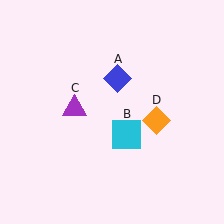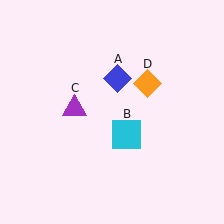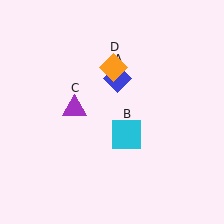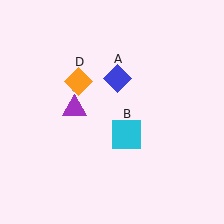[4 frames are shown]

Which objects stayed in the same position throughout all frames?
Blue diamond (object A) and cyan square (object B) and purple triangle (object C) remained stationary.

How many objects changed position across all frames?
1 object changed position: orange diamond (object D).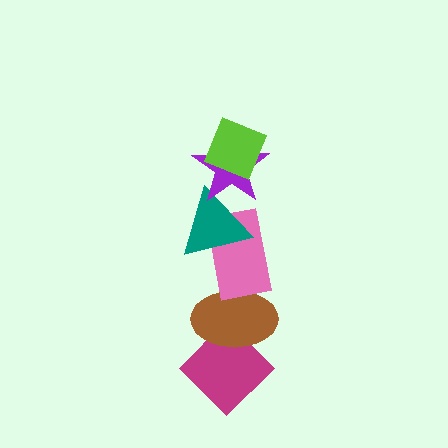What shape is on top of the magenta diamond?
The brown ellipse is on top of the magenta diamond.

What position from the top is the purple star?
The purple star is 2nd from the top.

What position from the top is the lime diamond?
The lime diamond is 1st from the top.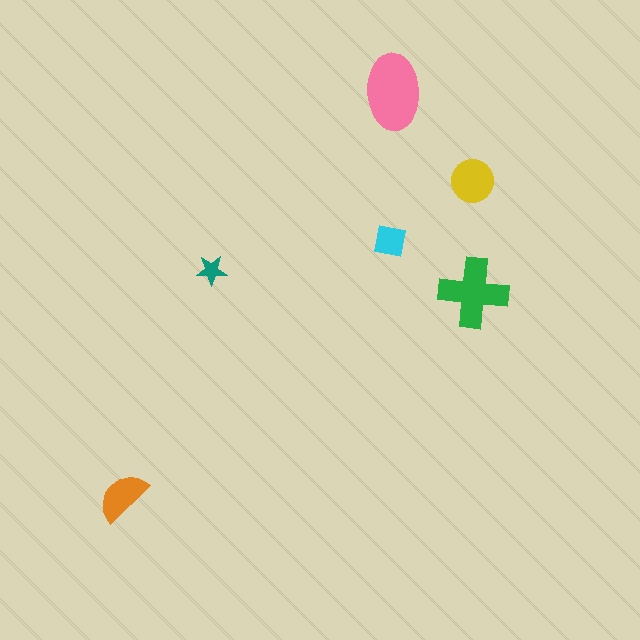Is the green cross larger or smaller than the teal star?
Larger.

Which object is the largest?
The pink ellipse.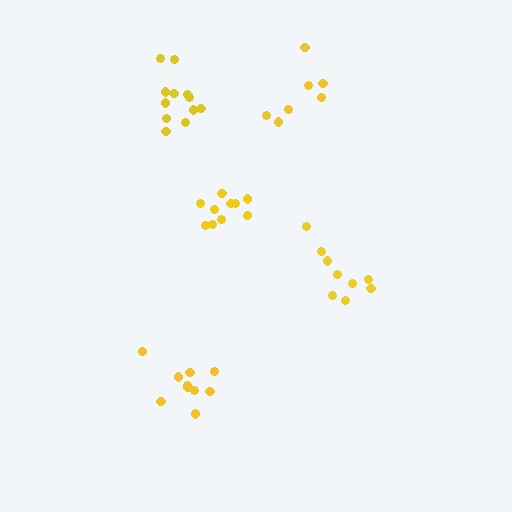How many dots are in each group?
Group 1: 9 dots, Group 2: 12 dots, Group 3: 7 dots, Group 4: 11 dots, Group 5: 10 dots (49 total).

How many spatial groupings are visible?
There are 5 spatial groupings.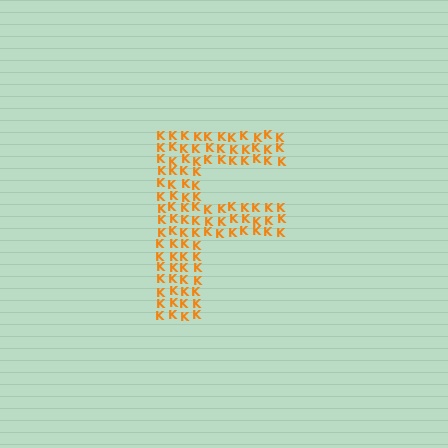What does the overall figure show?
The overall figure shows the letter F.